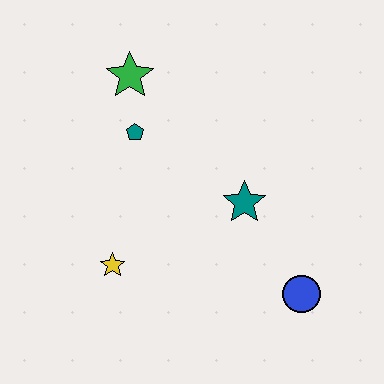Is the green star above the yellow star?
Yes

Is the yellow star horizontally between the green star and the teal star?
No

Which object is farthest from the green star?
The blue circle is farthest from the green star.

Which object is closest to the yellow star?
The teal pentagon is closest to the yellow star.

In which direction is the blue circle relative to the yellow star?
The blue circle is to the right of the yellow star.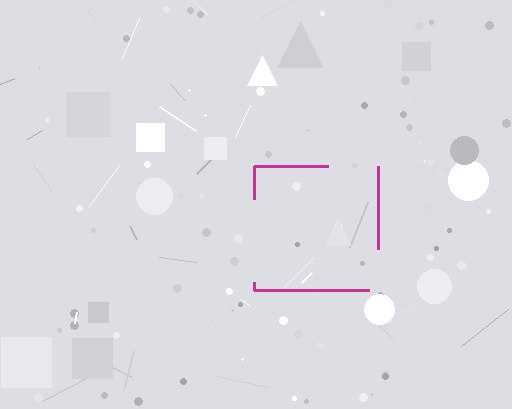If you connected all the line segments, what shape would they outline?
They would outline a square.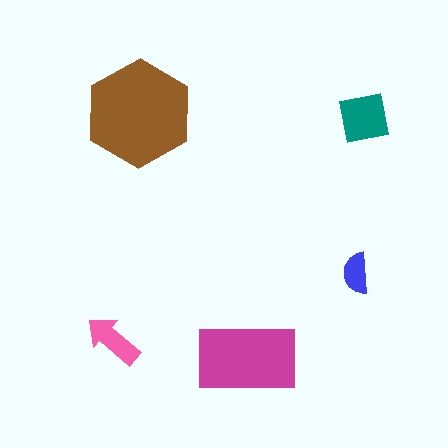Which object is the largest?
The brown hexagon.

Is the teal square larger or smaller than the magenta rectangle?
Smaller.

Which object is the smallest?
The blue semicircle.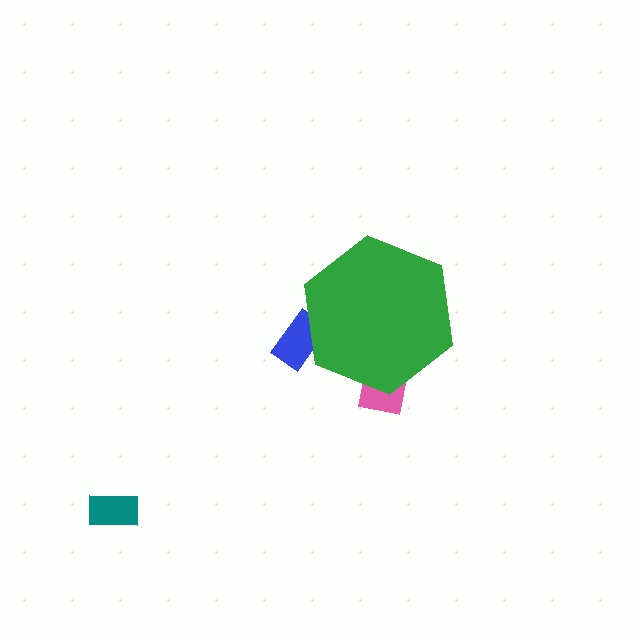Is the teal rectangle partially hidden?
No, the teal rectangle is fully visible.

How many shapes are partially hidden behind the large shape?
2 shapes are partially hidden.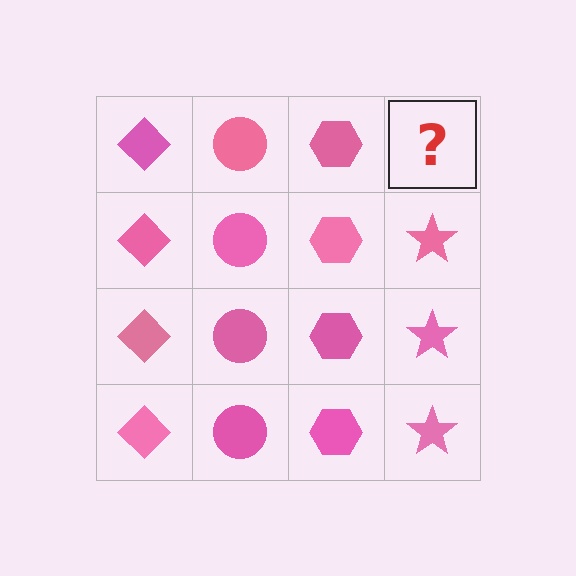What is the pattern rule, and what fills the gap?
The rule is that each column has a consistent shape. The gap should be filled with a pink star.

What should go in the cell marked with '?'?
The missing cell should contain a pink star.